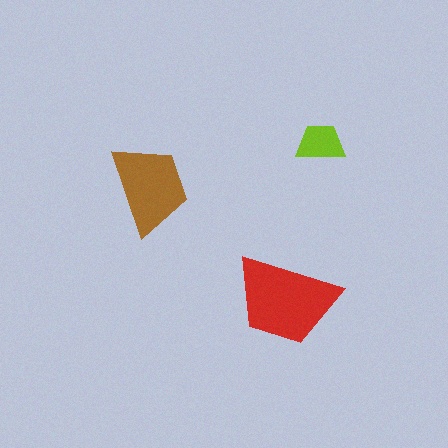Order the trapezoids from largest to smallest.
the red one, the brown one, the lime one.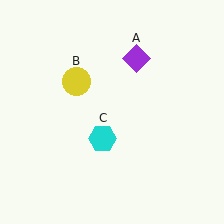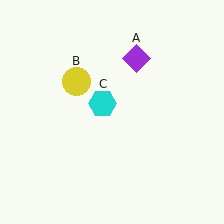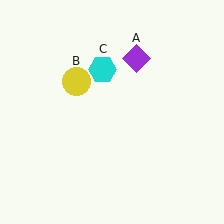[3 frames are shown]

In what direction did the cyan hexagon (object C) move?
The cyan hexagon (object C) moved up.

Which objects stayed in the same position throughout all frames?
Purple diamond (object A) and yellow circle (object B) remained stationary.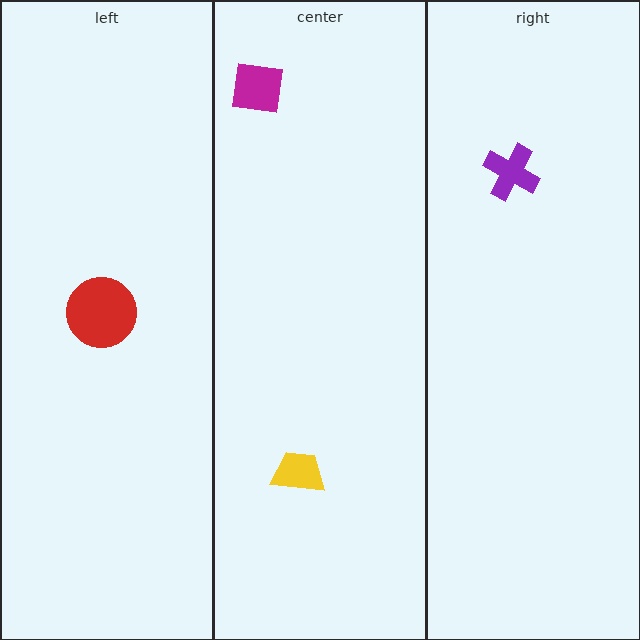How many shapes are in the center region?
2.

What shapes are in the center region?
The yellow trapezoid, the magenta square.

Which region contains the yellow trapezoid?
The center region.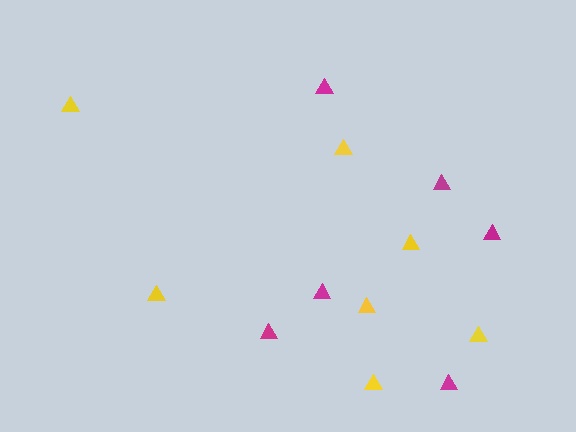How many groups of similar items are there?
There are 2 groups: one group of magenta triangles (6) and one group of yellow triangles (7).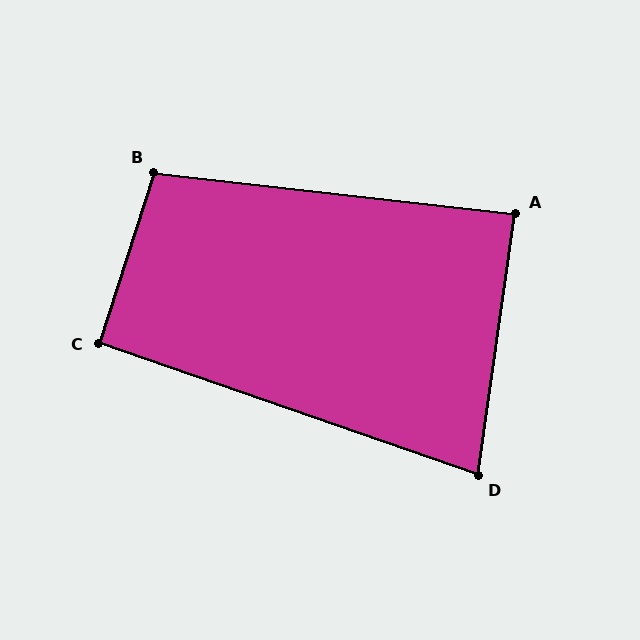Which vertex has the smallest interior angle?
D, at approximately 79 degrees.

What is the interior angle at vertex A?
Approximately 88 degrees (approximately right).